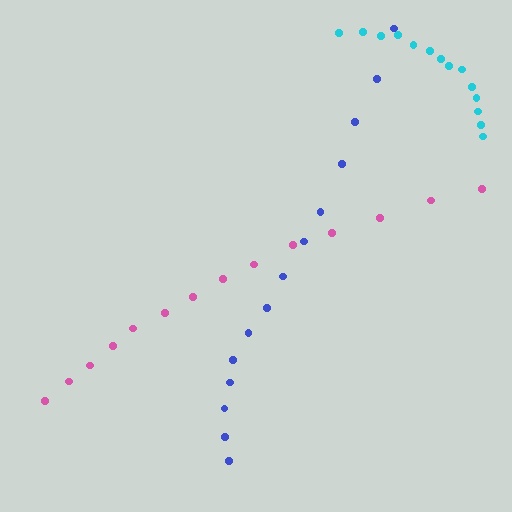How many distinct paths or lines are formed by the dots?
There are 3 distinct paths.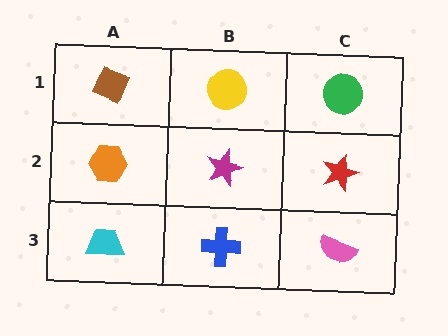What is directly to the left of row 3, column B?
A cyan trapezoid.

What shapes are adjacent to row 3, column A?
An orange hexagon (row 2, column A), a blue cross (row 3, column B).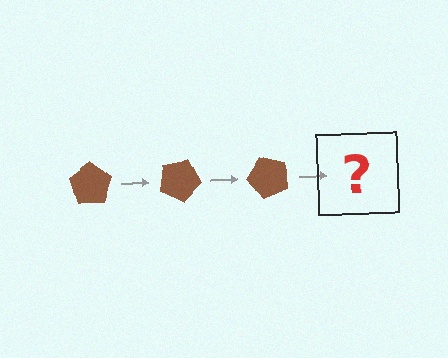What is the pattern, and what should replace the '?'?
The pattern is that the pentagon rotates 25 degrees each step. The '?' should be a brown pentagon rotated 75 degrees.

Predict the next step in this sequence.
The next step is a brown pentagon rotated 75 degrees.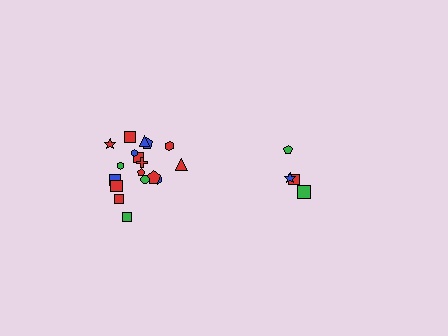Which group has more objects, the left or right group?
The left group.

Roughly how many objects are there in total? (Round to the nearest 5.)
Roughly 20 objects in total.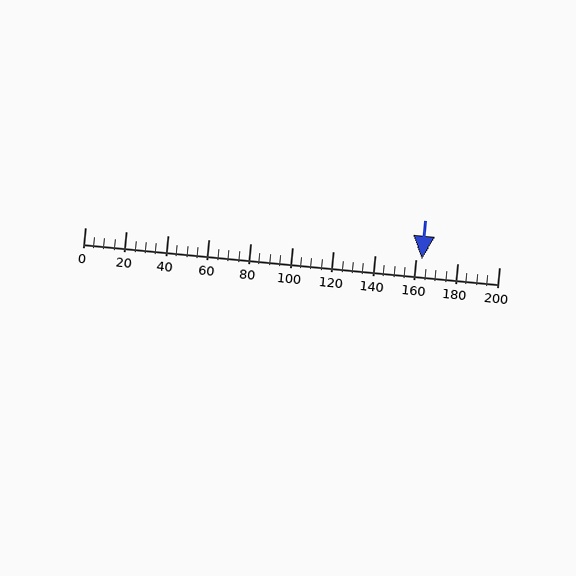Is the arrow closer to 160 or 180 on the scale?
The arrow is closer to 160.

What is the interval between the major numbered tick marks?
The major tick marks are spaced 20 units apart.